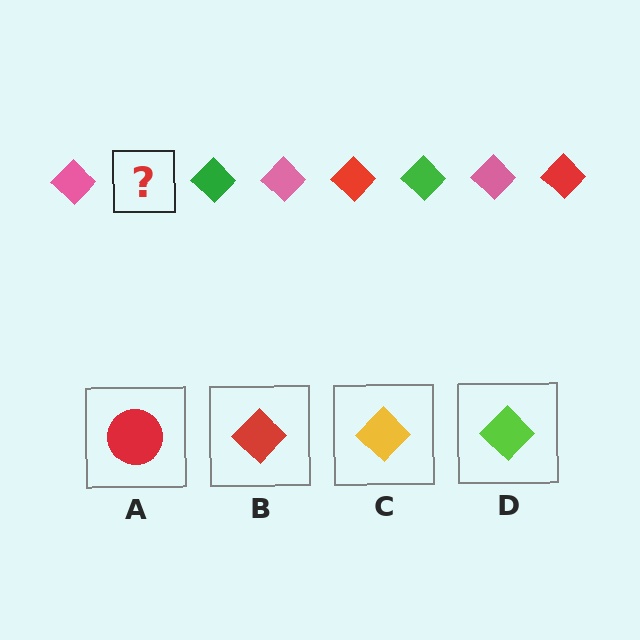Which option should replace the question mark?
Option B.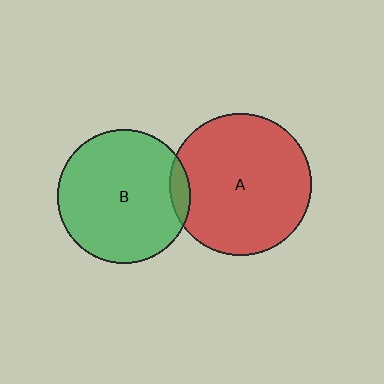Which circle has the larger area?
Circle A (red).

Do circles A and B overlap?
Yes.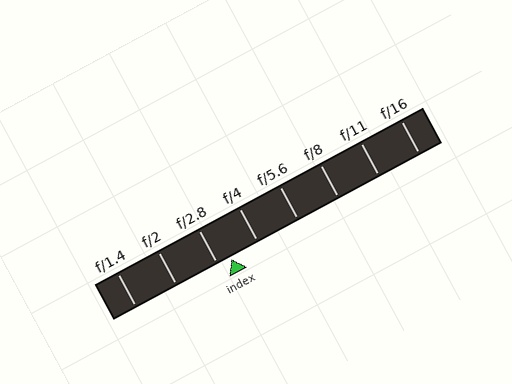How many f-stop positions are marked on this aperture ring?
There are 8 f-stop positions marked.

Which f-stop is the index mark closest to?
The index mark is closest to f/2.8.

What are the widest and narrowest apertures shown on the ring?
The widest aperture shown is f/1.4 and the narrowest is f/16.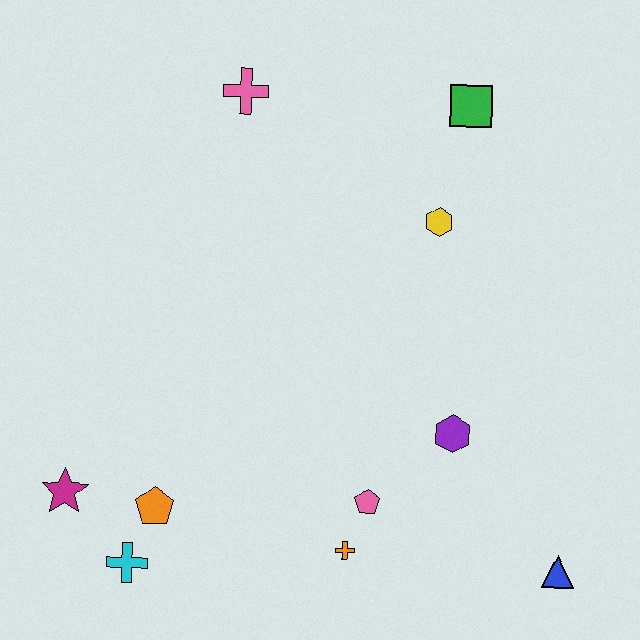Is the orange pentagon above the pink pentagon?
No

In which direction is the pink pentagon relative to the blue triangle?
The pink pentagon is to the left of the blue triangle.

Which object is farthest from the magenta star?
The green square is farthest from the magenta star.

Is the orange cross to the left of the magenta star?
No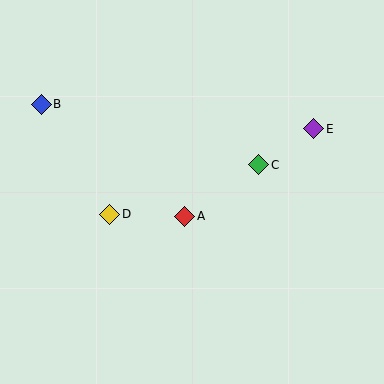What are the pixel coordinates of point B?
Point B is at (41, 104).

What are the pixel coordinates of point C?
Point C is at (259, 165).